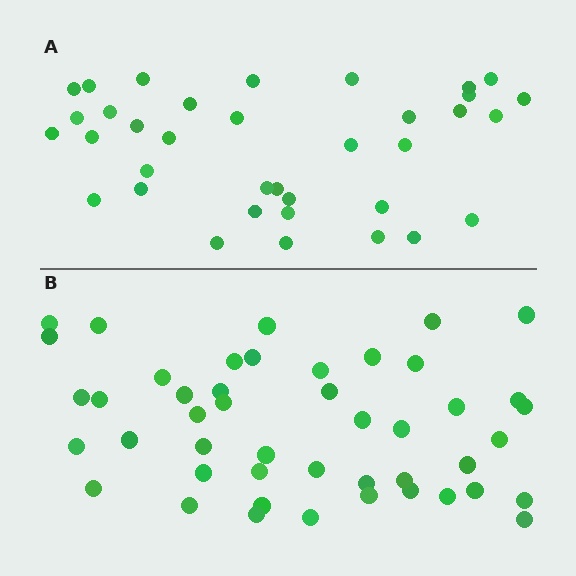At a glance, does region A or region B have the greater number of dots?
Region B (the bottom region) has more dots.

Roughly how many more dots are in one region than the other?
Region B has roughly 10 or so more dots than region A.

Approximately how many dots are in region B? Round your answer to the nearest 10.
About 50 dots. (The exact count is 46, which rounds to 50.)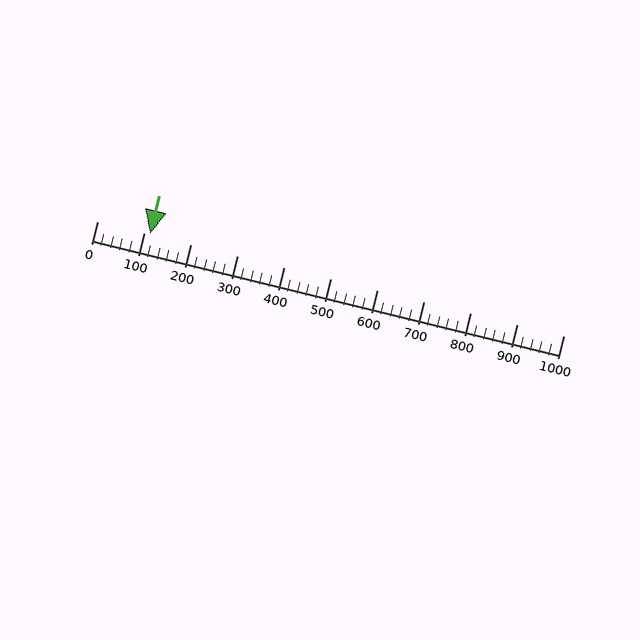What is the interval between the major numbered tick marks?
The major tick marks are spaced 100 units apart.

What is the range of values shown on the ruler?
The ruler shows values from 0 to 1000.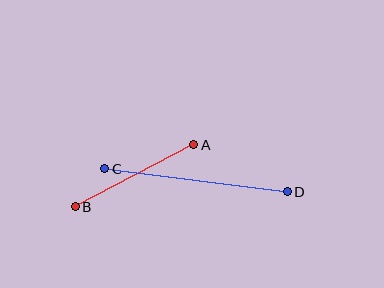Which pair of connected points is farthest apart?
Points C and D are farthest apart.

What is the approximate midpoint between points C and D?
The midpoint is at approximately (196, 180) pixels.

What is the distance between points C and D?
The distance is approximately 184 pixels.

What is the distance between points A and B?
The distance is approximately 134 pixels.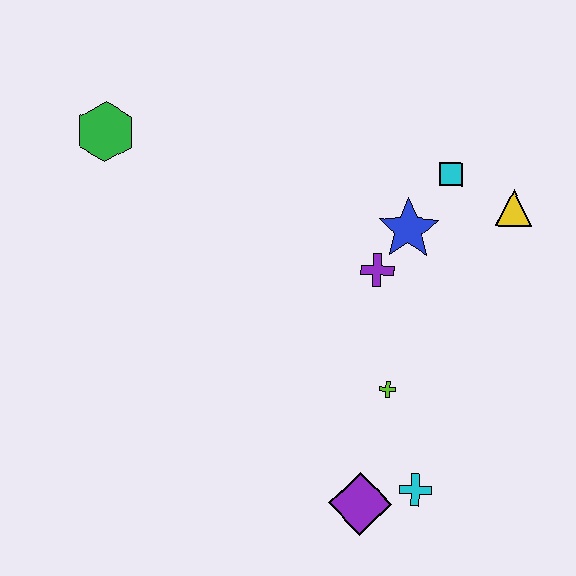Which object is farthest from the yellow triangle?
The green hexagon is farthest from the yellow triangle.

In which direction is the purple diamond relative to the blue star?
The purple diamond is below the blue star.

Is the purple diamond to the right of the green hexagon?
Yes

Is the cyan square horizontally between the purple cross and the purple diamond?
No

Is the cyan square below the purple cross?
No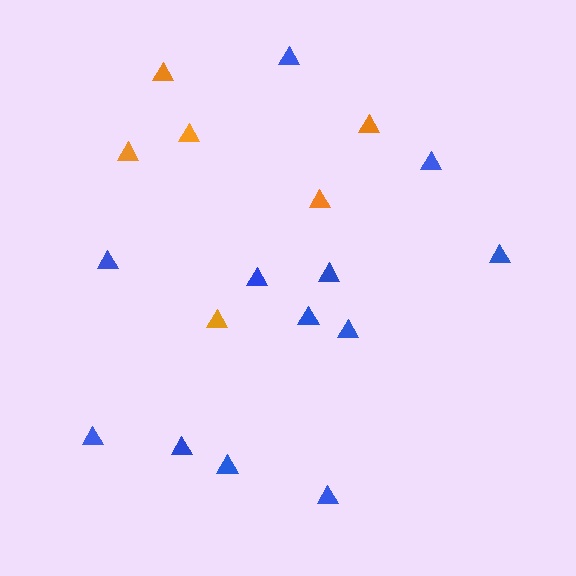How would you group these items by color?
There are 2 groups: one group of blue triangles (12) and one group of orange triangles (6).